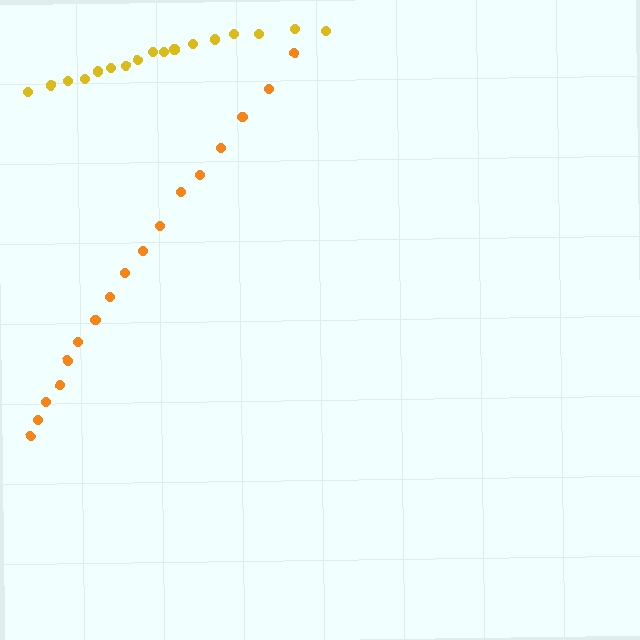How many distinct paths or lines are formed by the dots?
There are 2 distinct paths.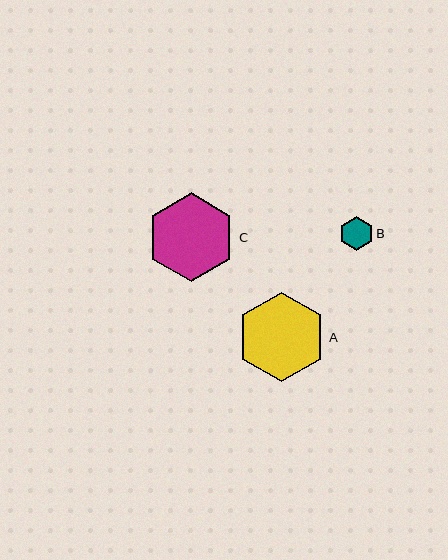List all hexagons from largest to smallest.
From largest to smallest: A, C, B.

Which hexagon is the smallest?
Hexagon B is the smallest with a size of approximately 34 pixels.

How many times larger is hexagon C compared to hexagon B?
Hexagon C is approximately 2.6 times the size of hexagon B.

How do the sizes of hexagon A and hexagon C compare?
Hexagon A and hexagon C are approximately the same size.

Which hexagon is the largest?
Hexagon A is the largest with a size of approximately 89 pixels.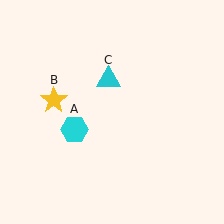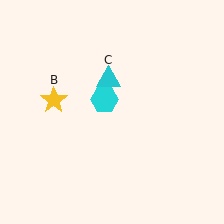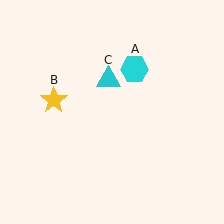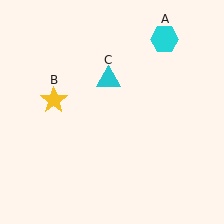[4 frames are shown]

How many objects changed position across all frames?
1 object changed position: cyan hexagon (object A).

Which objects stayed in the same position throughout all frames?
Yellow star (object B) and cyan triangle (object C) remained stationary.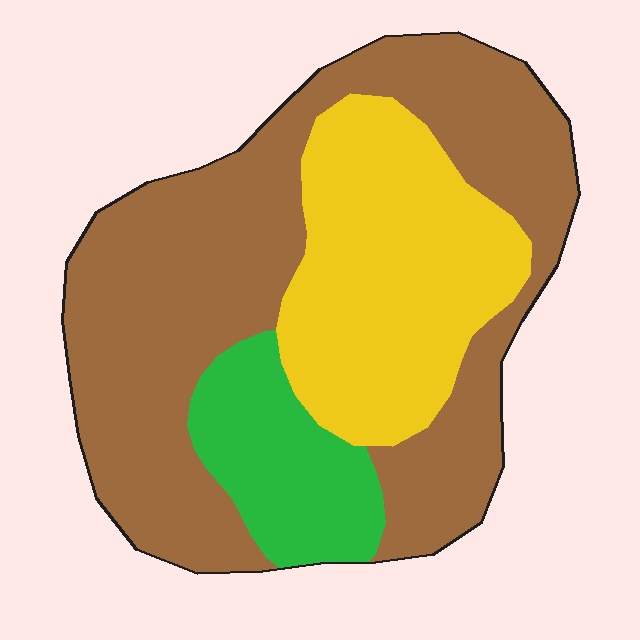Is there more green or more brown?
Brown.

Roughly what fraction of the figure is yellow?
Yellow covers around 30% of the figure.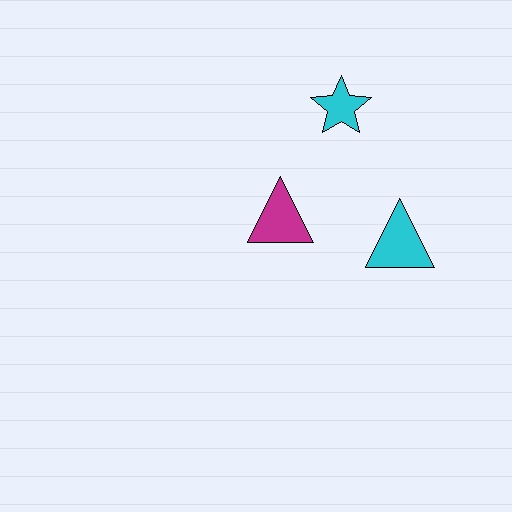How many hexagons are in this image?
There are no hexagons.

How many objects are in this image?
There are 3 objects.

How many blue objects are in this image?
There are no blue objects.